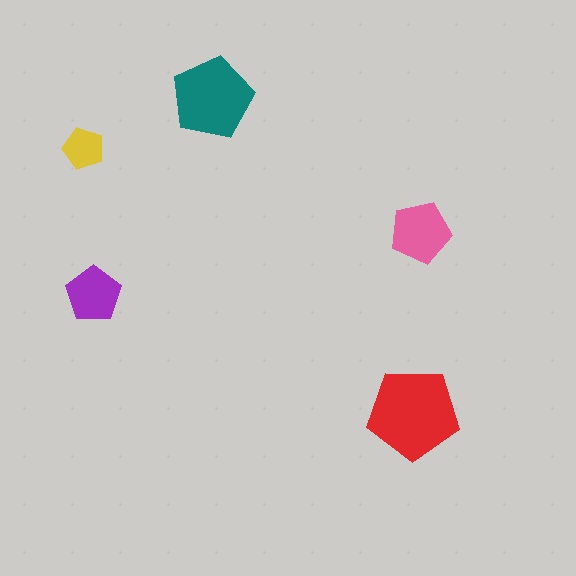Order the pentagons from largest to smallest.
the red one, the teal one, the pink one, the purple one, the yellow one.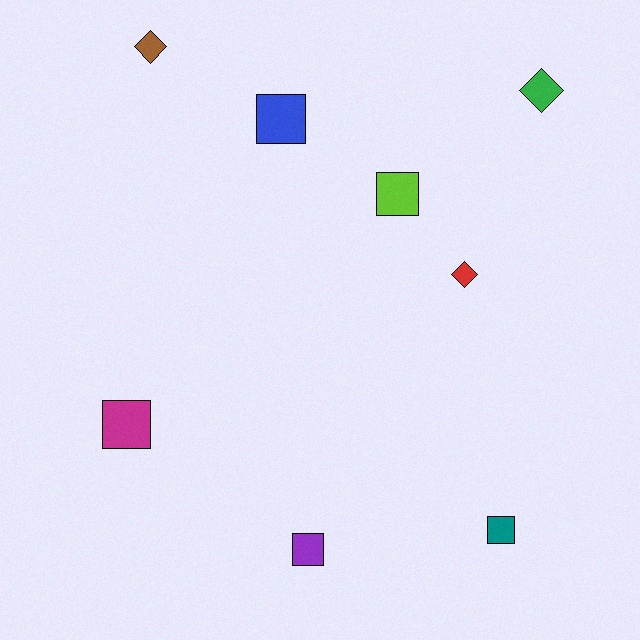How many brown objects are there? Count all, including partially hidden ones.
There is 1 brown object.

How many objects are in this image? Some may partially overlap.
There are 8 objects.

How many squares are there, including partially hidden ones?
There are 5 squares.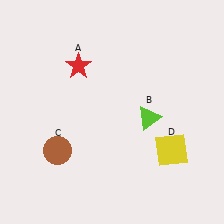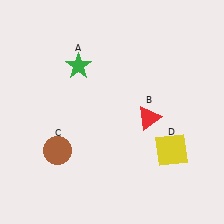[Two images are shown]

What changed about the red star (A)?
In Image 1, A is red. In Image 2, it changed to green.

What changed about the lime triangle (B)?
In Image 1, B is lime. In Image 2, it changed to red.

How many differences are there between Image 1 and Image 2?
There are 2 differences between the two images.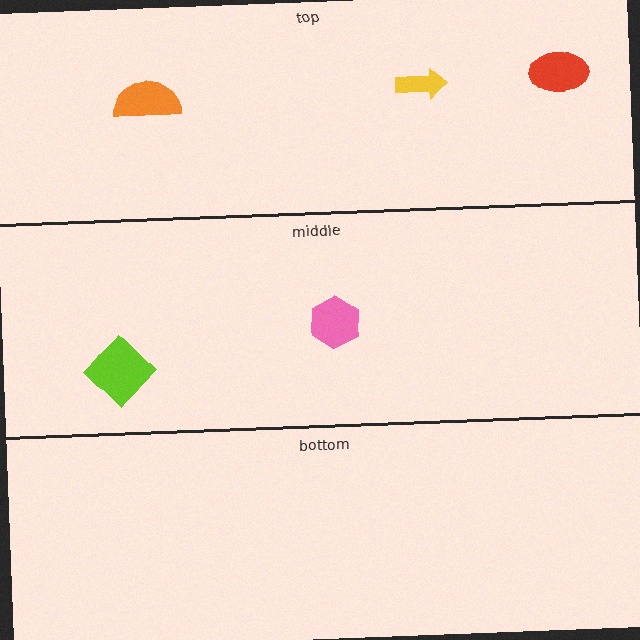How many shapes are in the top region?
3.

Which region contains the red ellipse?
The top region.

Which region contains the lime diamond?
The middle region.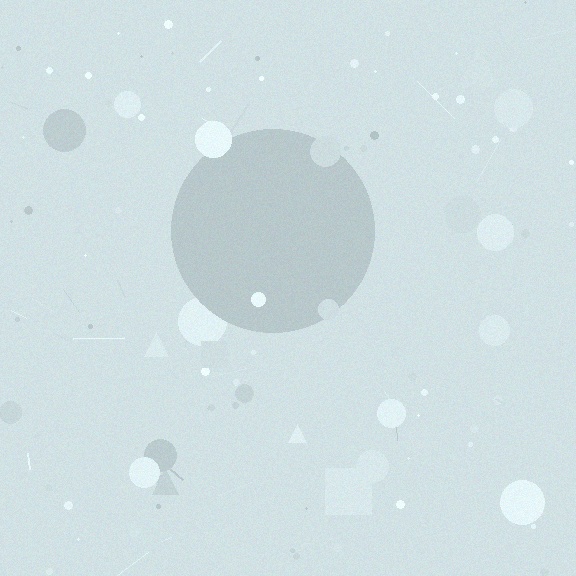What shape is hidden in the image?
A circle is hidden in the image.